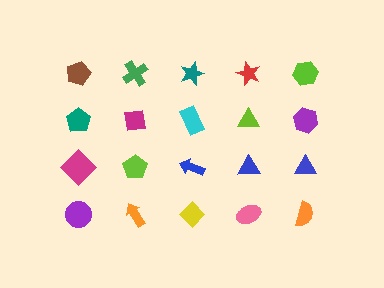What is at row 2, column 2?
A magenta square.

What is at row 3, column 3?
A blue arrow.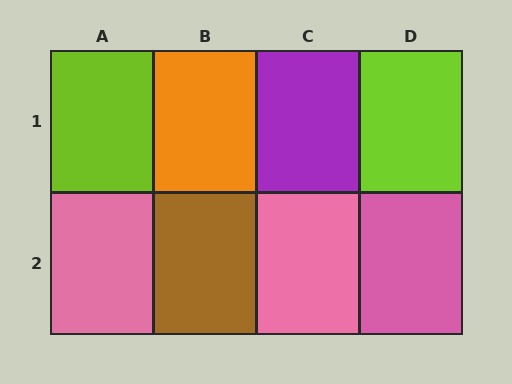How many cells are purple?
1 cell is purple.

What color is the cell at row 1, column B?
Orange.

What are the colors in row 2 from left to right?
Pink, brown, pink, pink.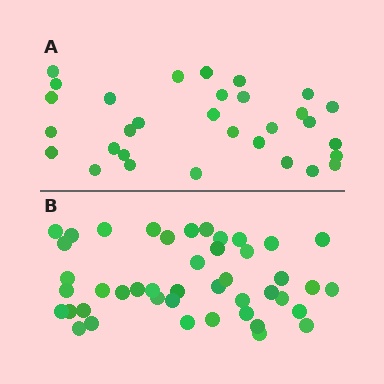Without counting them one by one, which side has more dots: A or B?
Region B (the bottom region) has more dots.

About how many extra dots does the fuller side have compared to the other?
Region B has approximately 15 more dots than region A.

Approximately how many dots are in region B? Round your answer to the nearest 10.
About 40 dots. (The exact count is 44, which rounds to 40.)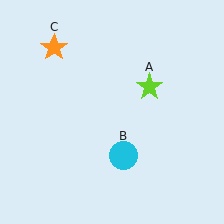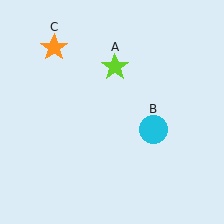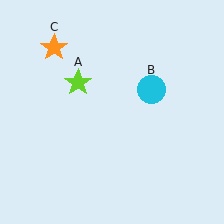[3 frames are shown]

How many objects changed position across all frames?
2 objects changed position: lime star (object A), cyan circle (object B).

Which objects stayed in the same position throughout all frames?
Orange star (object C) remained stationary.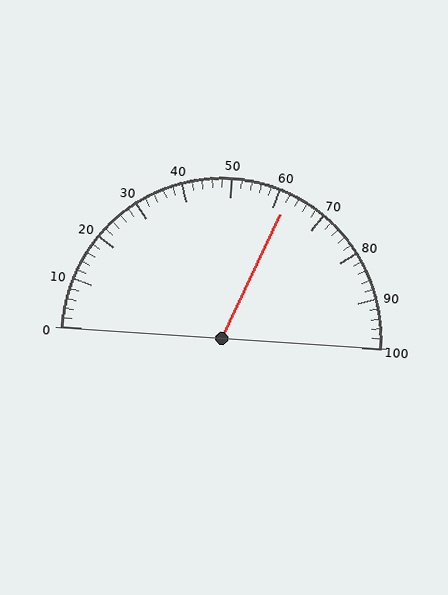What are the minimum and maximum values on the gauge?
The gauge ranges from 0 to 100.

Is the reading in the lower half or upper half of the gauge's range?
The reading is in the upper half of the range (0 to 100).